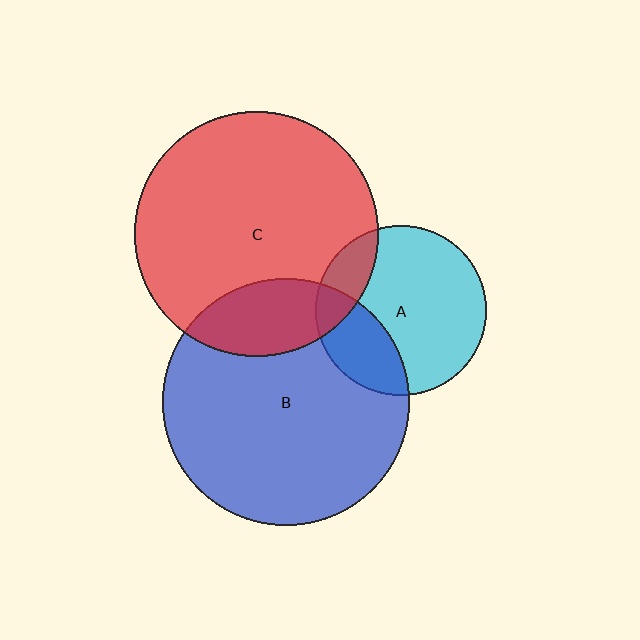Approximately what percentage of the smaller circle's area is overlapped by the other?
Approximately 20%.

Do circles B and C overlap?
Yes.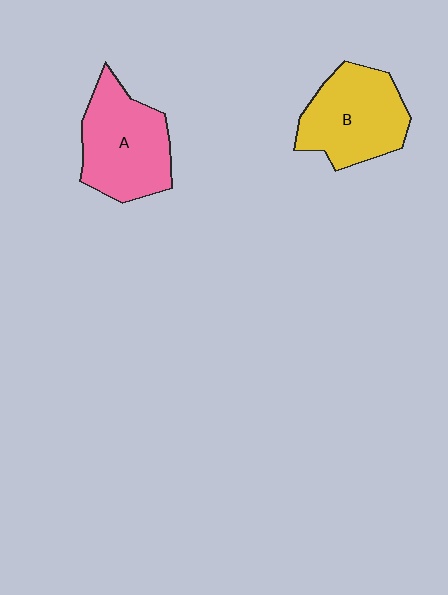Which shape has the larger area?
Shape A (pink).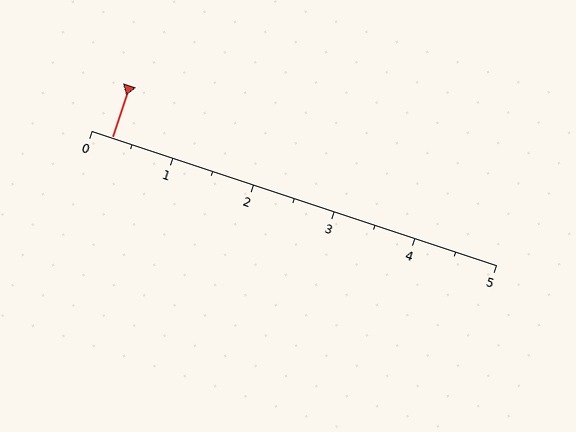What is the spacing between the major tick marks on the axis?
The major ticks are spaced 1 apart.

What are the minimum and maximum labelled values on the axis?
The axis runs from 0 to 5.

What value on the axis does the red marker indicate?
The marker indicates approximately 0.2.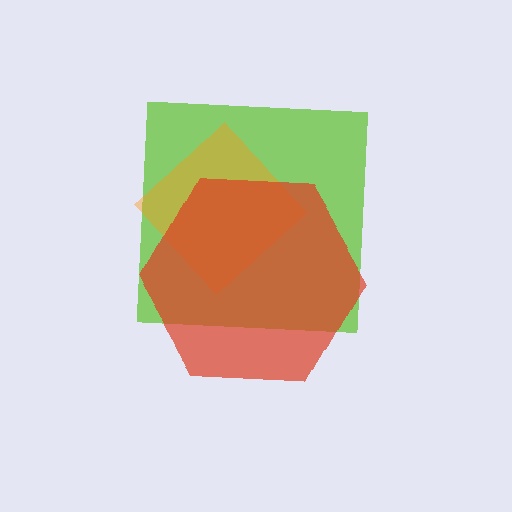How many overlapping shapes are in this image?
There are 3 overlapping shapes in the image.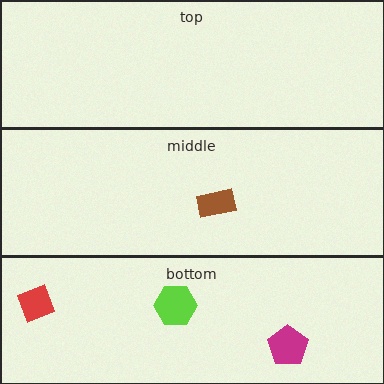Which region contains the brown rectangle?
The middle region.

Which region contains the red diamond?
The bottom region.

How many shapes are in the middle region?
1.